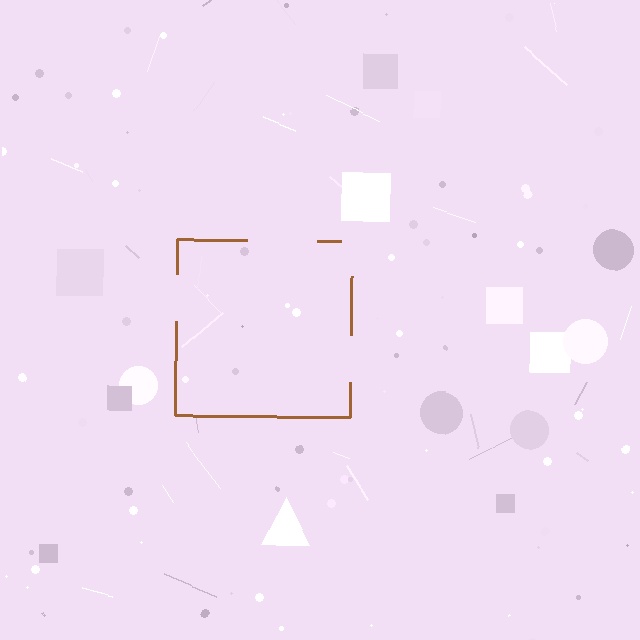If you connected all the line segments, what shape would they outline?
They would outline a square.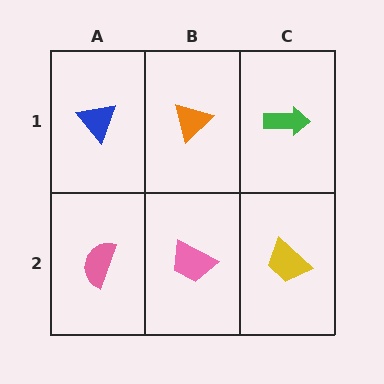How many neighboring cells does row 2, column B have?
3.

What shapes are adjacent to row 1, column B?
A pink trapezoid (row 2, column B), a blue triangle (row 1, column A), a green arrow (row 1, column C).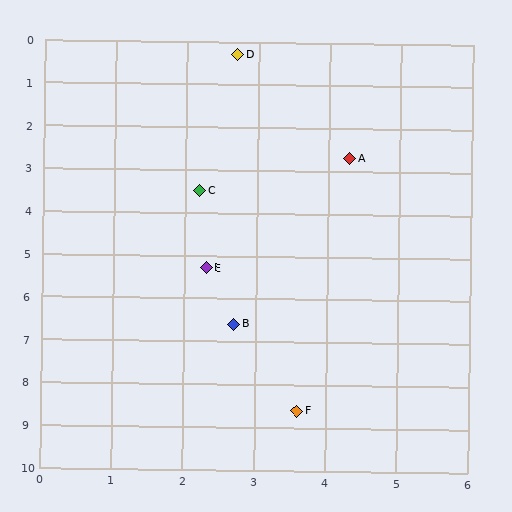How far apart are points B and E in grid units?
Points B and E are about 1.4 grid units apart.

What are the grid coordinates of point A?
Point A is at approximately (4.3, 2.7).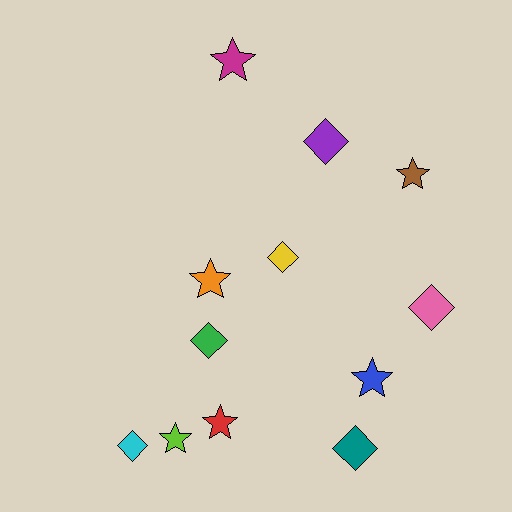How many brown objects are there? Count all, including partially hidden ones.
There is 1 brown object.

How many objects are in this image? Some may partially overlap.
There are 12 objects.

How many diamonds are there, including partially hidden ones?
There are 6 diamonds.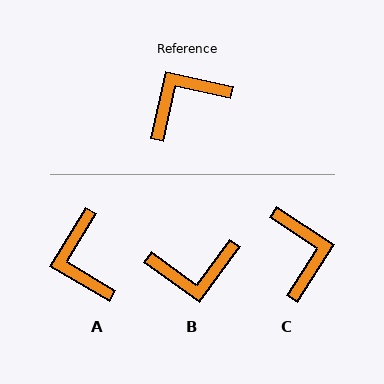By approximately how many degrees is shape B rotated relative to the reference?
Approximately 156 degrees counter-clockwise.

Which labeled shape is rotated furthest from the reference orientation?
B, about 156 degrees away.